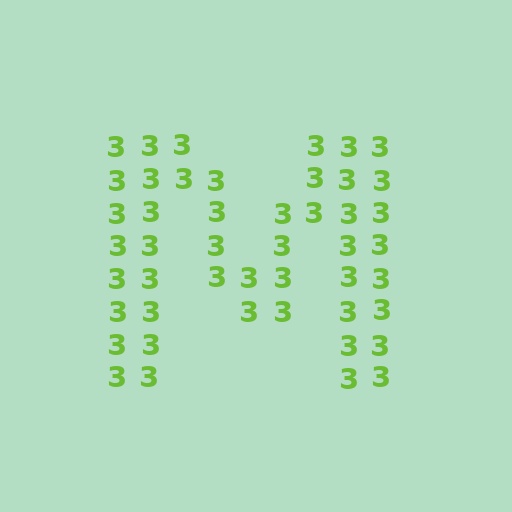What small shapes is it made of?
It is made of small digit 3's.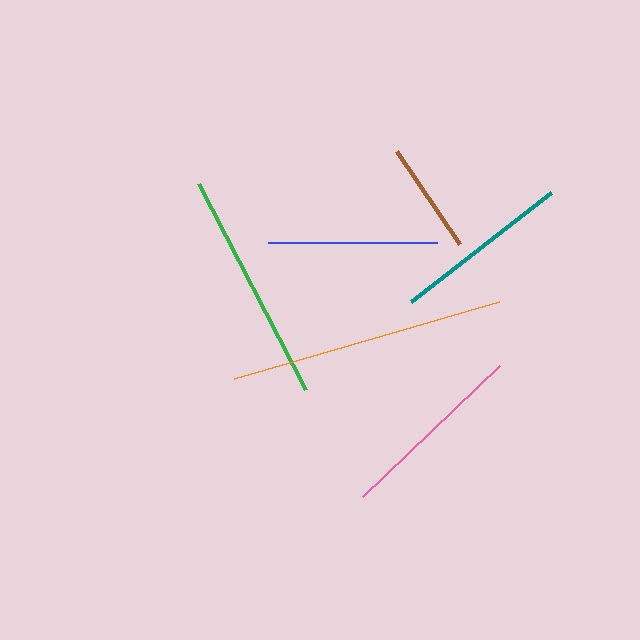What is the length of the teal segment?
The teal segment is approximately 177 pixels long.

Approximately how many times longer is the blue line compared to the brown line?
The blue line is approximately 1.5 times the length of the brown line.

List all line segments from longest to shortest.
From longest to shortest: orange, green, pink, teal, blue, brown.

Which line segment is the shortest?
The brown line is the shortest at approximately 112 pixels.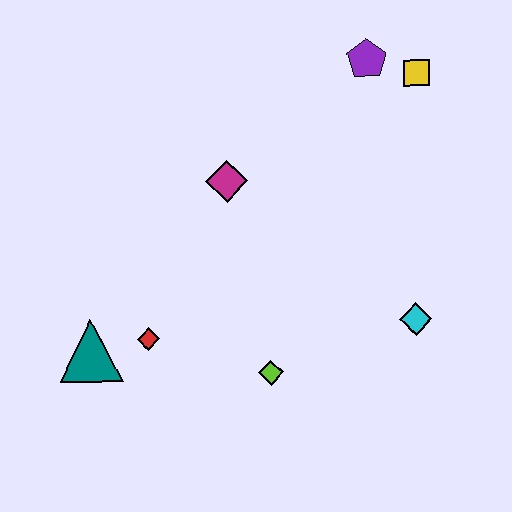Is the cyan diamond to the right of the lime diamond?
Yes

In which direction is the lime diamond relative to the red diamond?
The lime diamond is to the right of the red diamond.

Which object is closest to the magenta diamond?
The red diamond is closest to the magenta diamond.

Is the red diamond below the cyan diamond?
Yes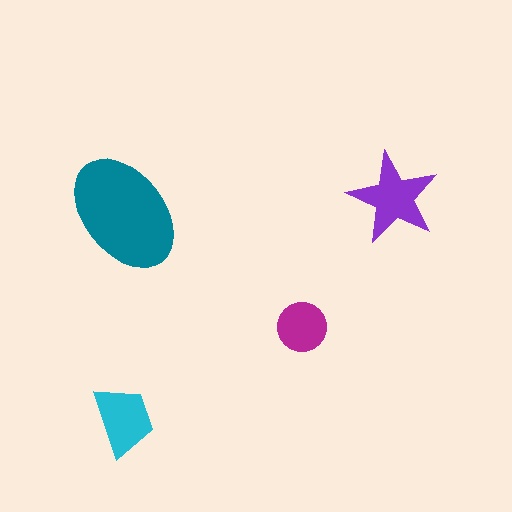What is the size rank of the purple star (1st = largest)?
2nd.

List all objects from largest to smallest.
The teal ellipse, the purple star, the cyan trapezoid, the magenta circle.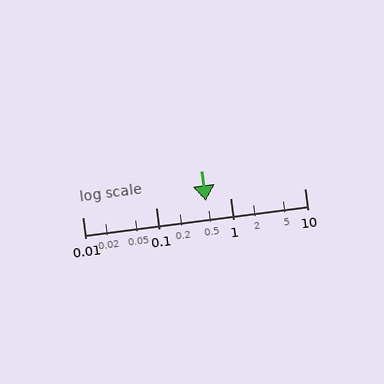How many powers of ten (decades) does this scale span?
The scale spans 3 decades, from 0.01 to 10.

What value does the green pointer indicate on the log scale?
The pointer indicates approximately 0.47.